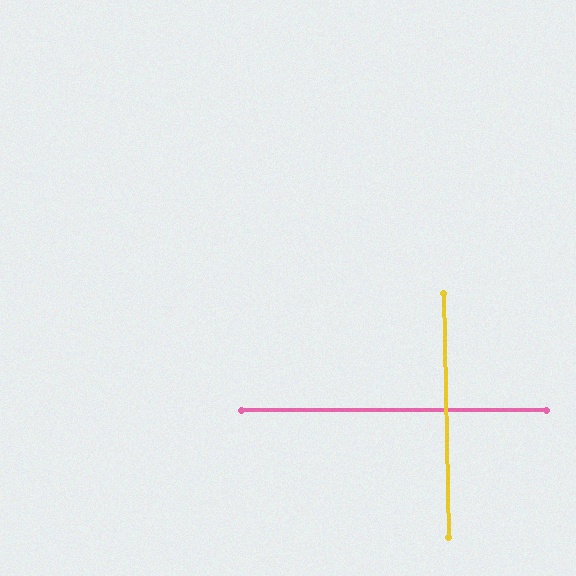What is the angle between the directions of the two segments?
Approximately 89 degrees.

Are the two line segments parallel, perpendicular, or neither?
Perpendicular — they meet at approximately 89°.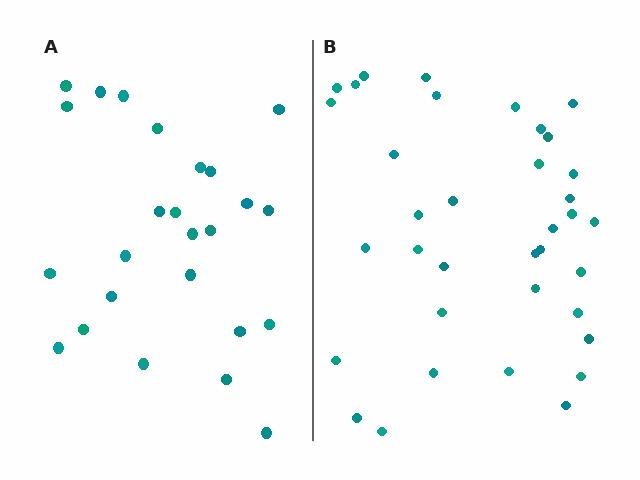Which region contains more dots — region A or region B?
Region B (the right region) has more dots.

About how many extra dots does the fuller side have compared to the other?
Region B has roughly 12 or so more dots than region A.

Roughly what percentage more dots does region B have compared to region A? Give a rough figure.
About 45% more.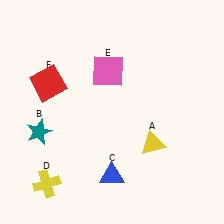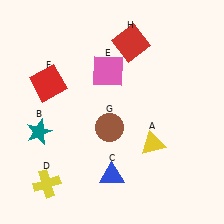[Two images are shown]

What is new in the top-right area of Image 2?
A red square (H) was added in the top-right area of Image 2.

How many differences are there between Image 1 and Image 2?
There are 2 differences between the two images.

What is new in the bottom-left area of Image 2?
A brown circle (G) was added in the bottom-left area of Image 2.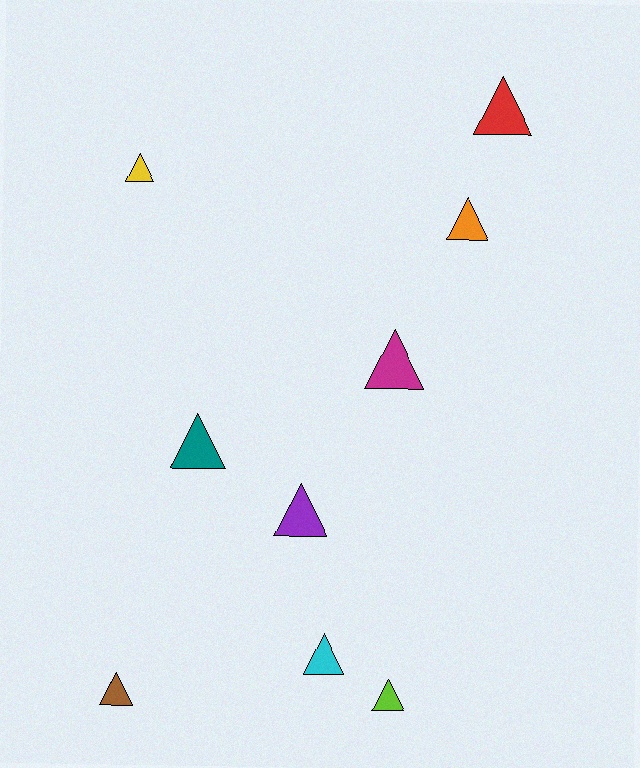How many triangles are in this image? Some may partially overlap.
There are 9 triangles.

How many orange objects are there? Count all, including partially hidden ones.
There is 1 orange object.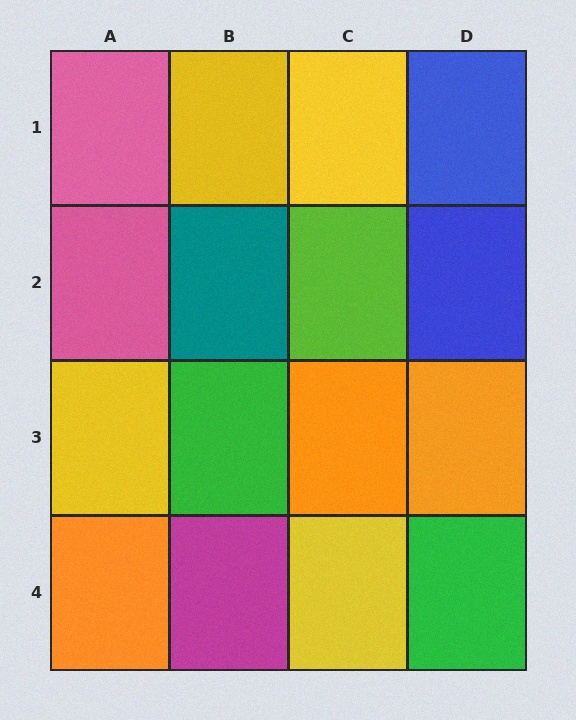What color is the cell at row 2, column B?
Teal.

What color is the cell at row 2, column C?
Lime.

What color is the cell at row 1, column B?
Yellow.